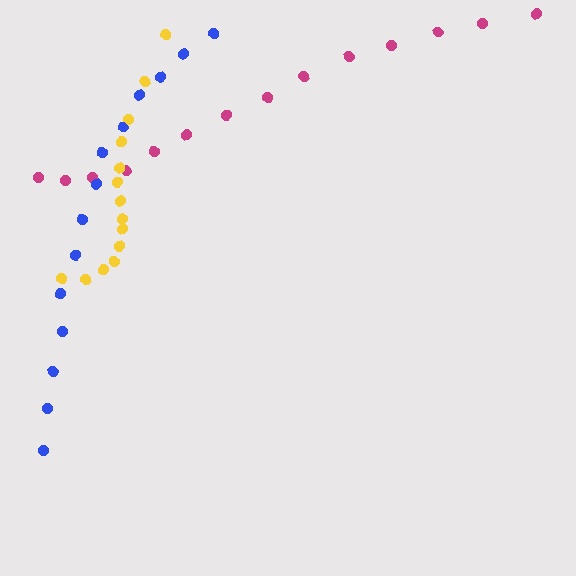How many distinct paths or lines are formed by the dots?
There are 3 distinct paths.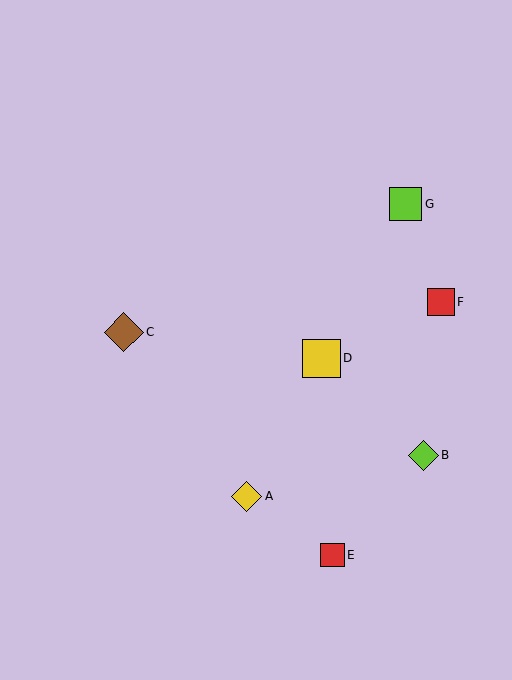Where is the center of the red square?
The center of the red square is at (332, 555).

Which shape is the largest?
The brown diamond (labeled C) is the largest.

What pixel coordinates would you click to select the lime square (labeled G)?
Click at (405, 204) to select the lime square G.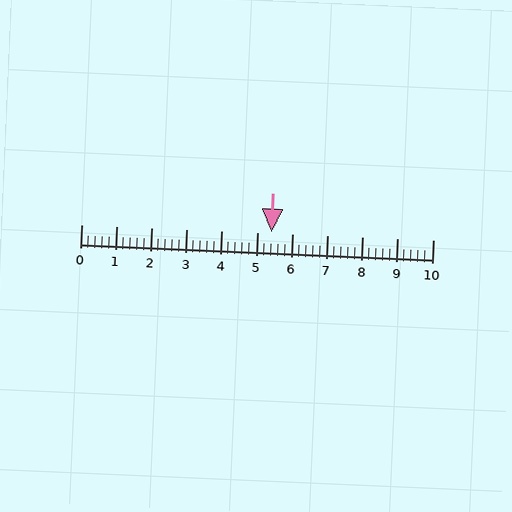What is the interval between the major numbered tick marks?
The major tick marks are spaced 1 units apart.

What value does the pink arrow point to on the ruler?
The pink arrow points to approximately 5.4.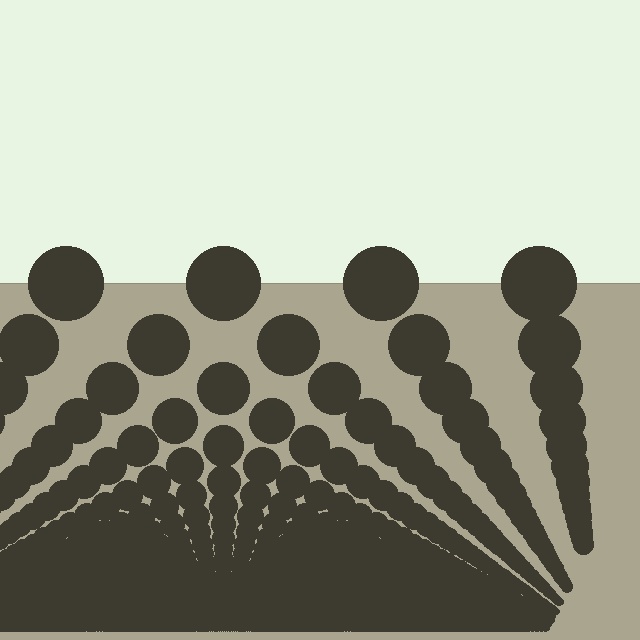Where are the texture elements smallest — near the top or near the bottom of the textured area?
Near the bottom.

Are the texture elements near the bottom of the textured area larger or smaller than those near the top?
Smaller. The gradient is inverted — elements near the bottom are smaller and denser.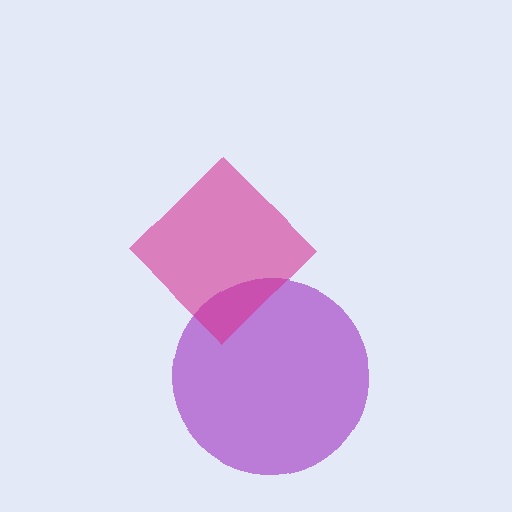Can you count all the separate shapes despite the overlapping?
Yes, there are 2 separate shapes.